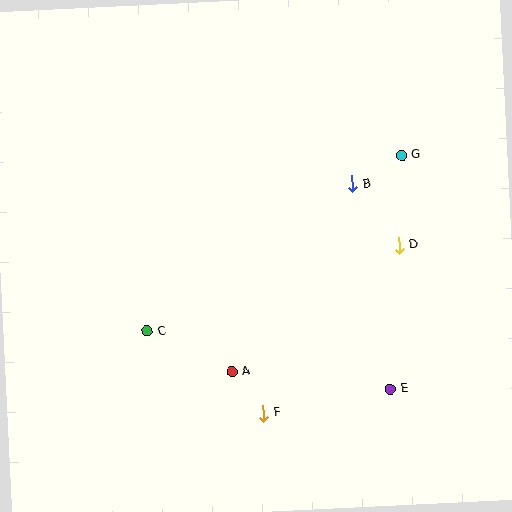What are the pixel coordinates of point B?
Point B is at (353, 184).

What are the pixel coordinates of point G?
Point G is at (402, 155).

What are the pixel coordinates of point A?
Point A is at (232, 371).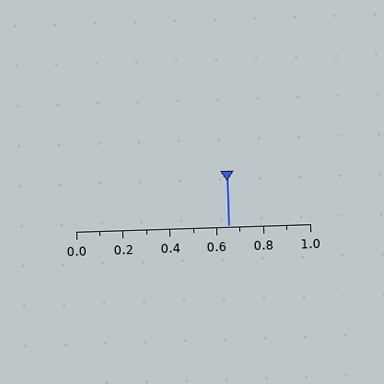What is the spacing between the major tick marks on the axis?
The major ticks are spaced 0.2 apart.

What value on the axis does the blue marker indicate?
The marker indicates approximately 0.65.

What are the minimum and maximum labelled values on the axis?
The axis runs from 0.0 to 1.0.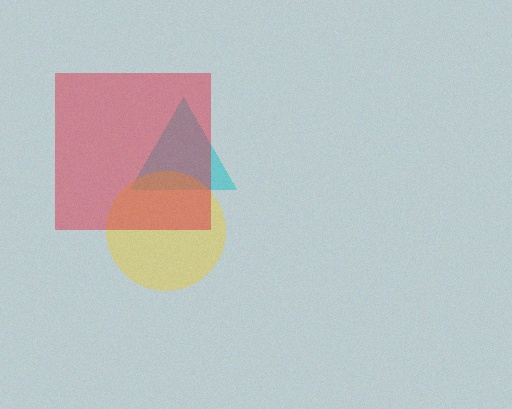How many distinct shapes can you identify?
There are 3 distinct shapes: a cyan triangle, a yellow circle, a red square.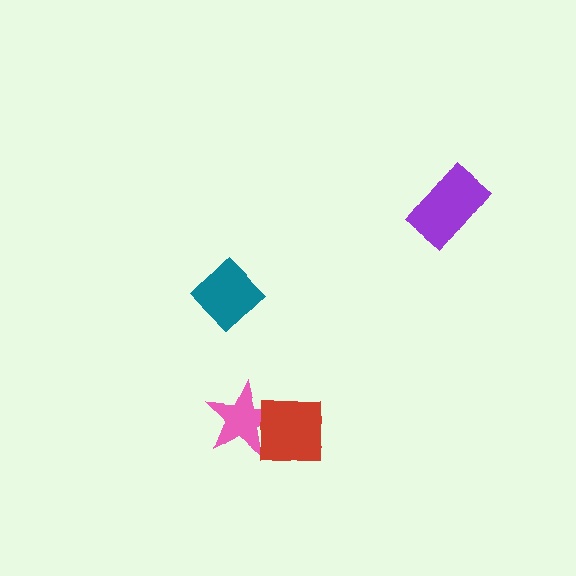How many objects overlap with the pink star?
1 object overlaps with the pink star.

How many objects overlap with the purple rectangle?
0 objects overlap with the purple rectangle.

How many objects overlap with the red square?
1 object overlaps with the red square.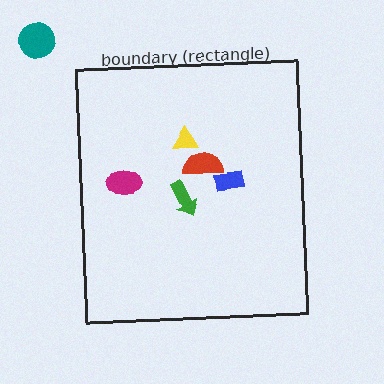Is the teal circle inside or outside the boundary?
Outside.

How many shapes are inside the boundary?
5 inside, 1 outside.